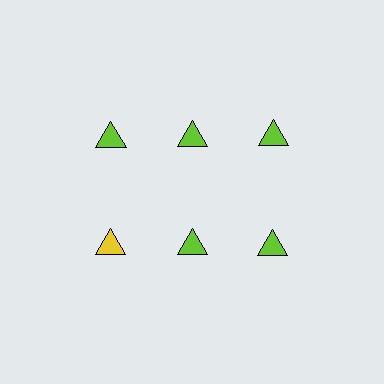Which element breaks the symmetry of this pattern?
The yellow triangle in the second row, leftmost column breaks the symmetry. All other shapes are lime triangles.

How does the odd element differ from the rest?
It has a different color: yellow instead of lime.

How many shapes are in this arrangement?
There are 6 shapes arranged in a grid pattern.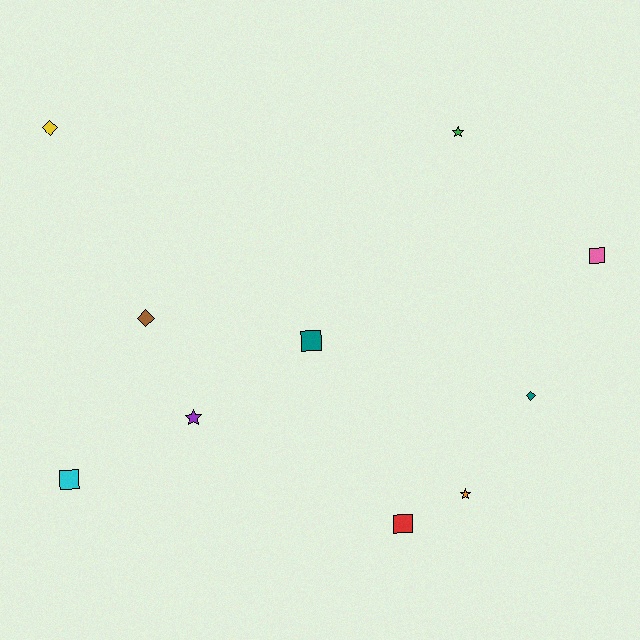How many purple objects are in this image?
There is 1 purple object.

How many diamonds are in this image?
There are 3 diamonds.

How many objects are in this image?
There are 10 objects.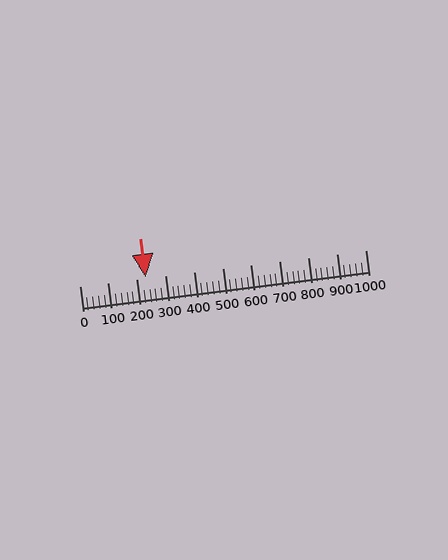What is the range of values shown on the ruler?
The ruler shows values from 0 to 1000.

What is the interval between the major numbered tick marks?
The major tick marks are spaced 100 units apart.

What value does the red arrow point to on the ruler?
The red arrow points to approximately 232.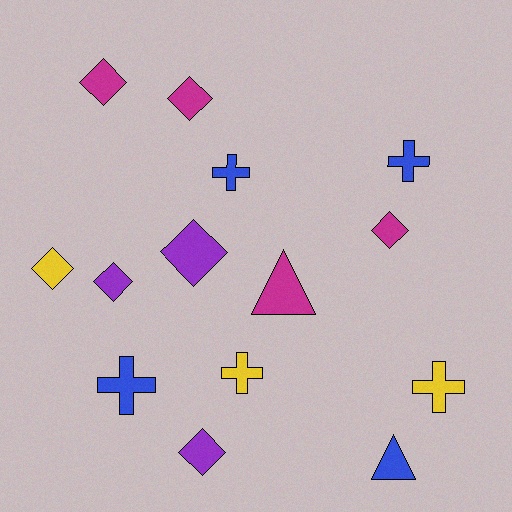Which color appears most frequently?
Blue, with 4 objects.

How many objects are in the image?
There are 14 objects.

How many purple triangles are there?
There are no purple triangles.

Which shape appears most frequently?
Diamond, with 7 objects.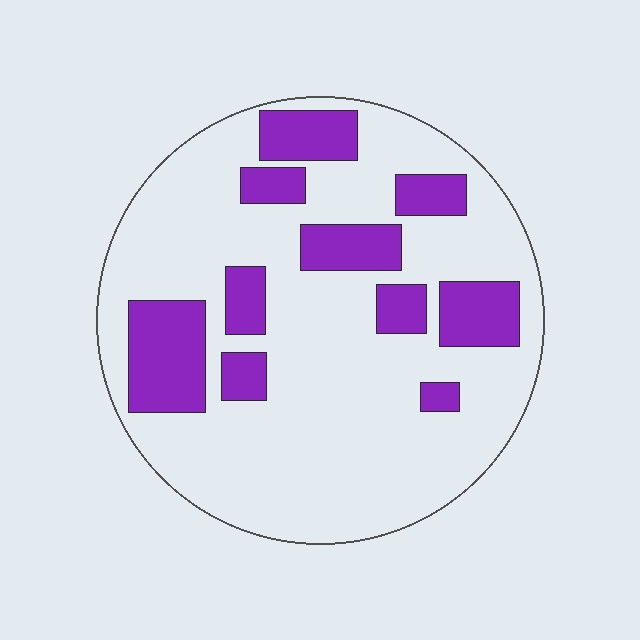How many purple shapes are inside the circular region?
10.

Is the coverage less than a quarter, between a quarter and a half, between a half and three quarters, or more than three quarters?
Less than a quarter.